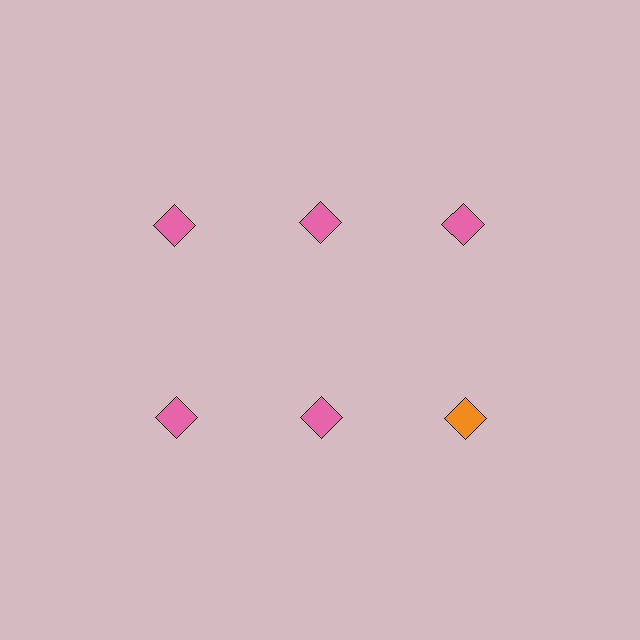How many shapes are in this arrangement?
There are 6 shapes arranged in a grid pattern.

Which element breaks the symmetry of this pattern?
The orange diamond in the second row, center column breaks the symmetry. All other shapes are pink diamonds.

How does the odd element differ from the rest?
It has a different color: orange instead of pink.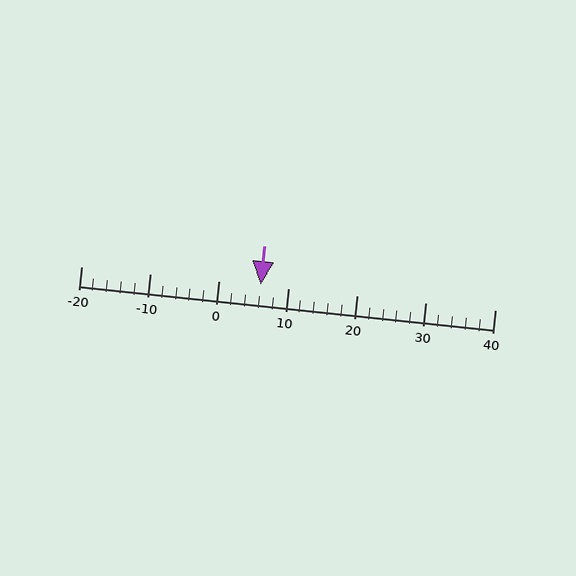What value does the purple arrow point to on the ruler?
The purple arrow points to approximately 6.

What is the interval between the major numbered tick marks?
The major tick marks are spaced 10 units apart.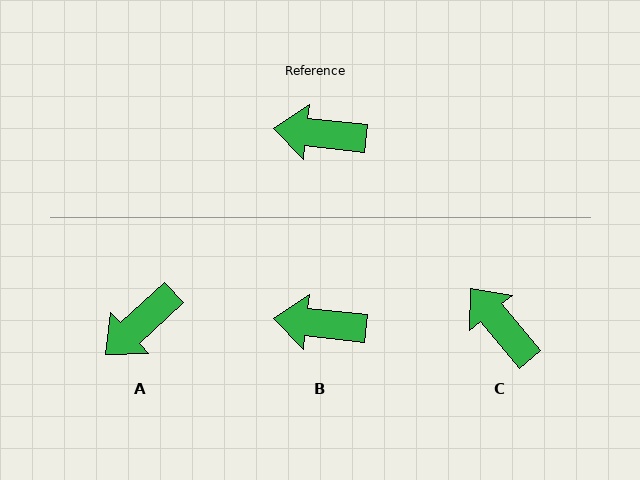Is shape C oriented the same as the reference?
No, it is off by about 43 degrees.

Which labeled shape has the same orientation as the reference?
B.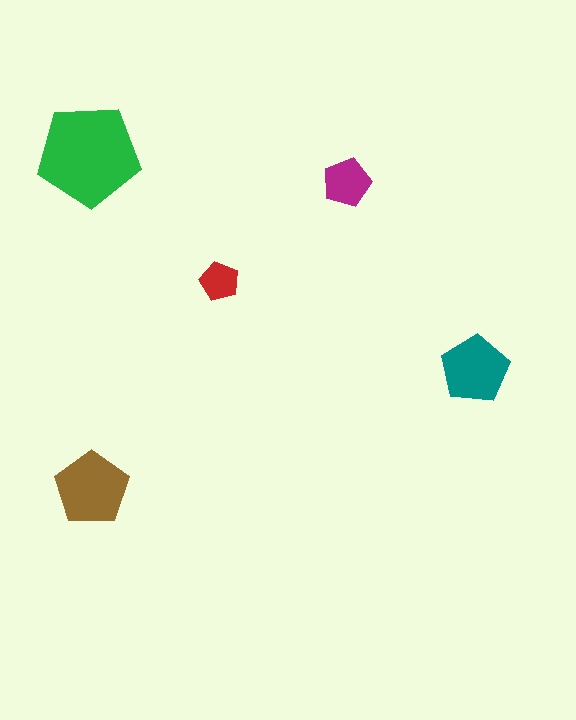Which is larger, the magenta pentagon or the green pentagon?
The green one.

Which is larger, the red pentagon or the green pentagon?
The green one.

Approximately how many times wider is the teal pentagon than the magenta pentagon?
About 1.5 times wider.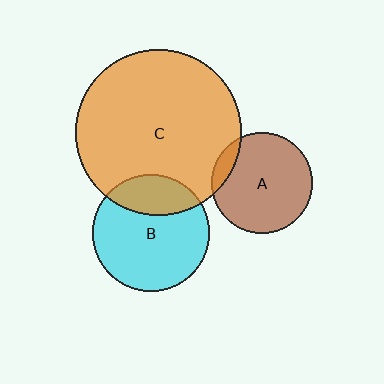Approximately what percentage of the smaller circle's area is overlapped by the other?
Approximately 10%.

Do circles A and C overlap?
Yes.